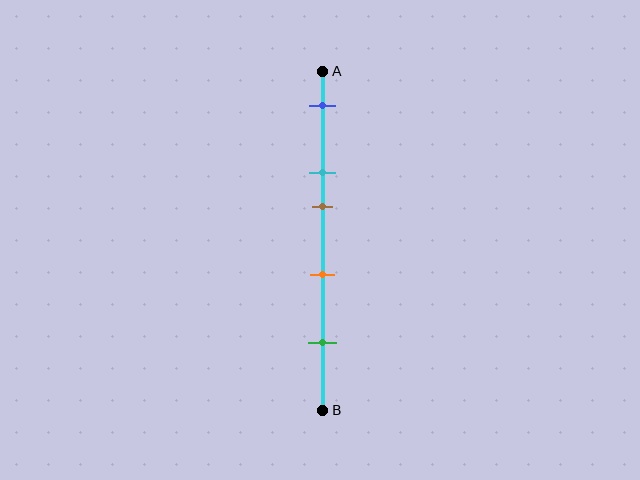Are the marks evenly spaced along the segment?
No, the marks are not evenly spaced.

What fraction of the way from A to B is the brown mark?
The brown mark is approximately 40% (0.4) of the way from A to B.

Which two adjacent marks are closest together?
The cyan and brown marks are the closest adjacent pair.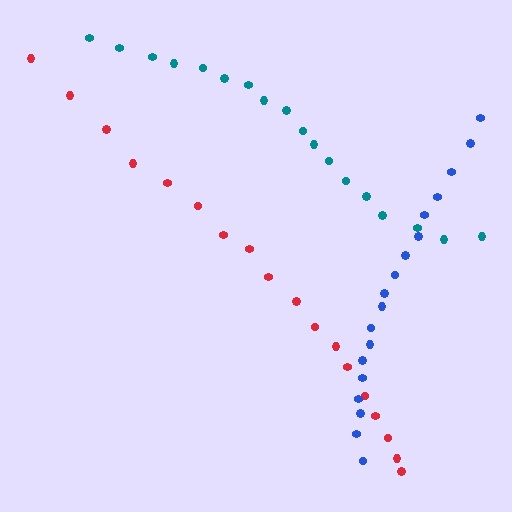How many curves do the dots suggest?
There are 3 distinct paths.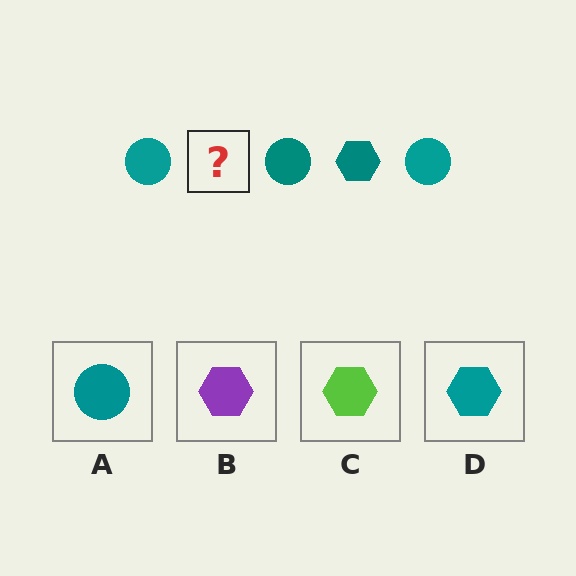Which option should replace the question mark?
Option D.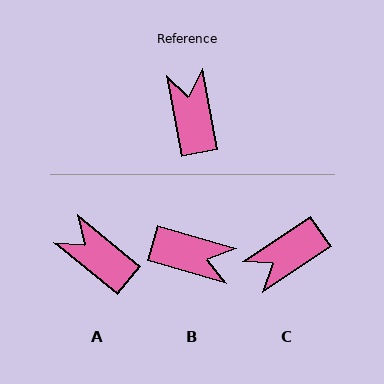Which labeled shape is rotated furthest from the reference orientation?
B, about 117 degrees away.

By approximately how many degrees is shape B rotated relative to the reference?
Approximately 117 degrees clockwise.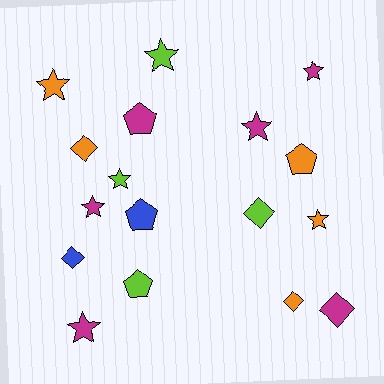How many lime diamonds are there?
There is 1 lime diamond.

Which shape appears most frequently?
Star, with 8 objects.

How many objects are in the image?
There are 17 objects.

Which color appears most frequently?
Magenta, with 6 objects.